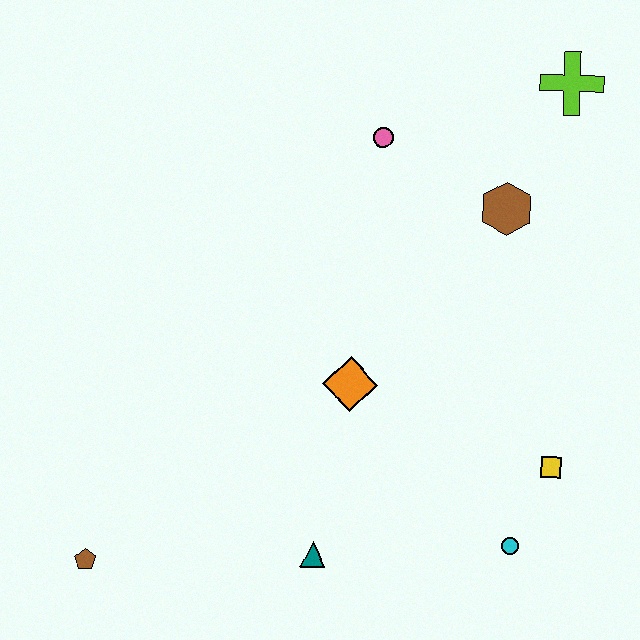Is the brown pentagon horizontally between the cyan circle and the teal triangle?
No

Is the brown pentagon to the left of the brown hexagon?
Yes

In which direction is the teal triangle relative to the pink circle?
The teal triangle is below the pink circle.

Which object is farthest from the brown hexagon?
The brown pentagon is farthest from the brown hexagon.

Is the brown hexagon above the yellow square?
Yes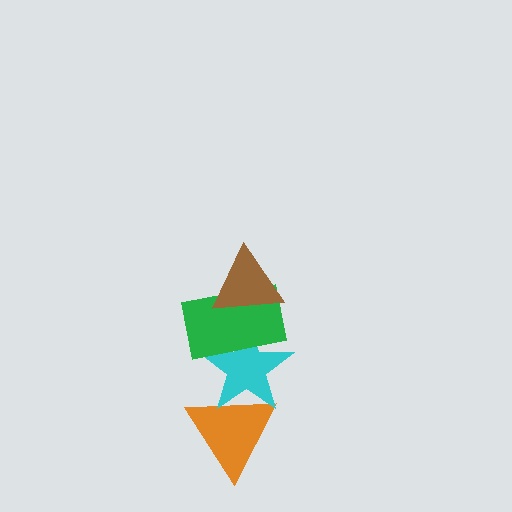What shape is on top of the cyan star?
The green rectangle is on top of the cyan star.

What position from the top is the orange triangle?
The orange triangle is 4th from the top.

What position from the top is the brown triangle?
The brown triangle is 1st from the top.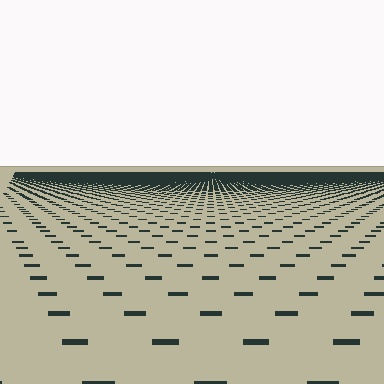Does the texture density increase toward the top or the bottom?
Density increases toward the top.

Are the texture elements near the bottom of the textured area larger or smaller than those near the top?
Larger. Near the bottom, elements are closer to the viewer and appear at a bigger on-screen size.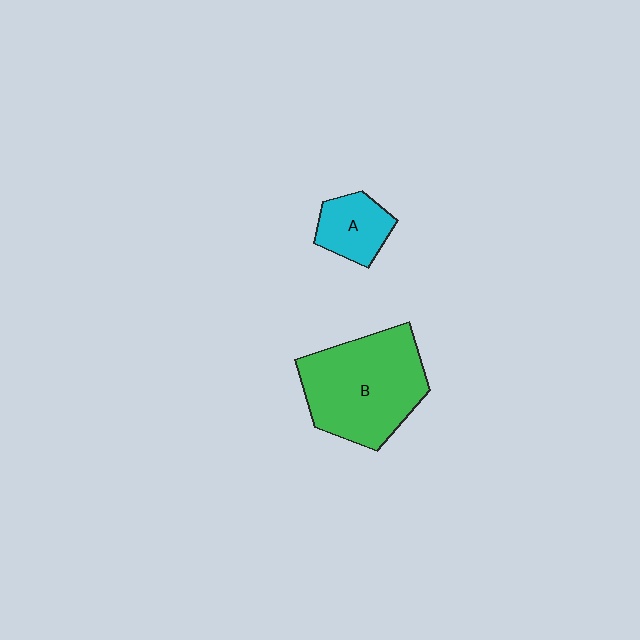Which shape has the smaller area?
Shape A (cyan).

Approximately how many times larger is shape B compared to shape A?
Approximately 2.7 times.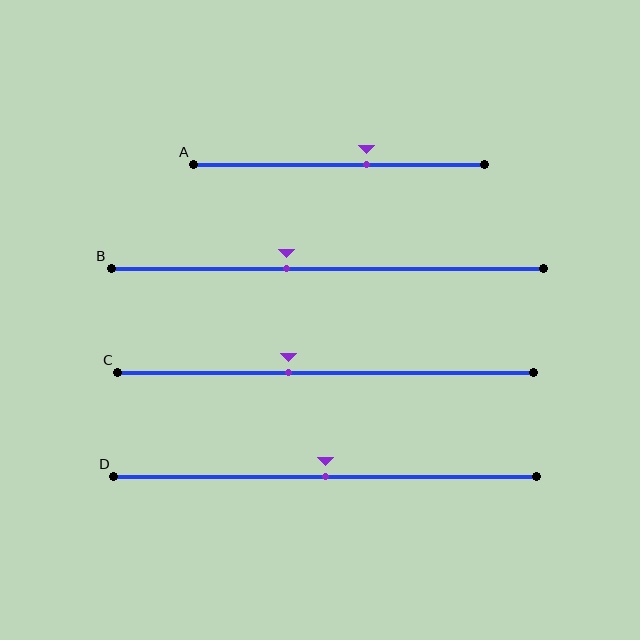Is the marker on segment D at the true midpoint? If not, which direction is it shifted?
Yes, the marker on segment D is at the true midpoint.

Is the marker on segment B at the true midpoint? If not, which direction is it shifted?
No, the marker on segment B is shifted to the left by about 9% of the segment length.